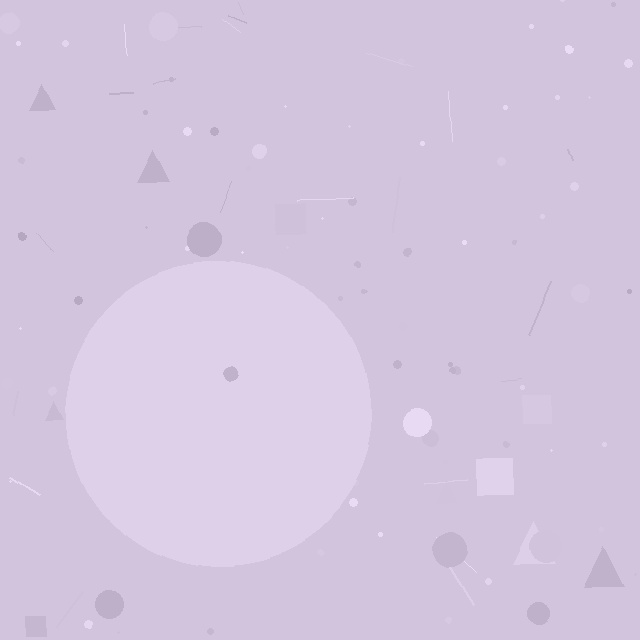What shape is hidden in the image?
A circle is hidden in the image.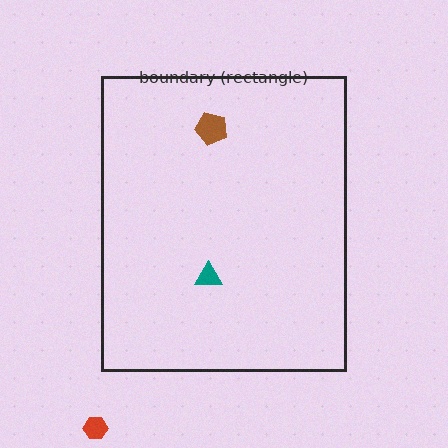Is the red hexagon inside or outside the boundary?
Outside.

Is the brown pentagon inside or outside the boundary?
Inside.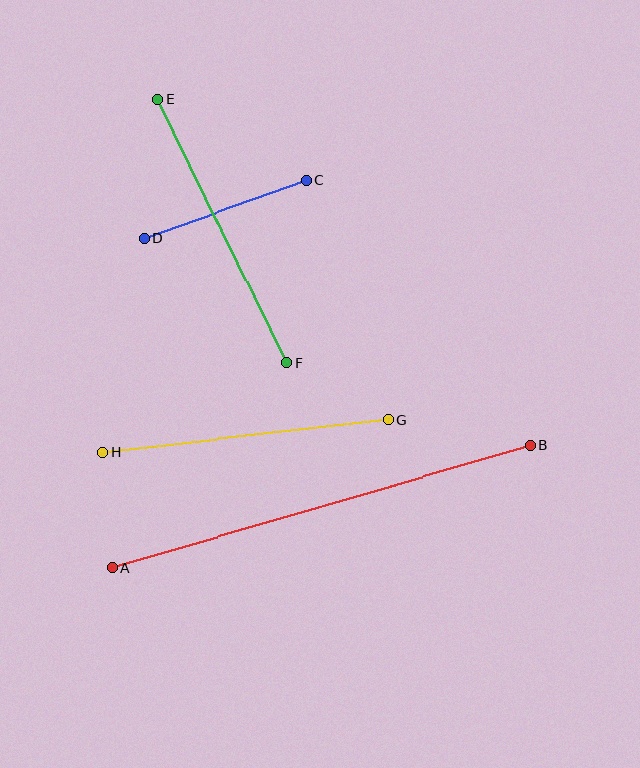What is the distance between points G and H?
The distance is approximately 287 pixels.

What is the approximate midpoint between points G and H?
The midpoint is at approximately (246, 436) pixels.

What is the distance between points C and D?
The distance is approximately 171 pixels.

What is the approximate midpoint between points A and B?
The midpoint is at approximately (321, 506) pixels.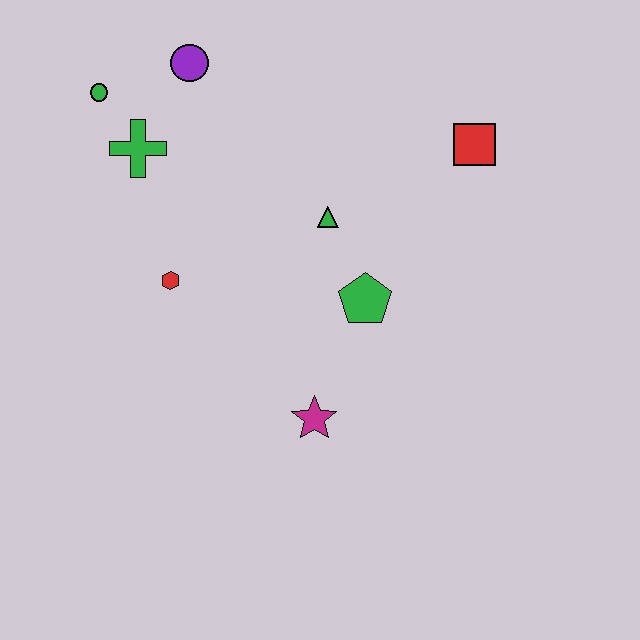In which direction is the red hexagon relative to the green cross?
The red hexagon is below the green cross.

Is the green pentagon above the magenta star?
Yes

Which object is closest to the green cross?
The green circle is closest to the green cross.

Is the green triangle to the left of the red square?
Yes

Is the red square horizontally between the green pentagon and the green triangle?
No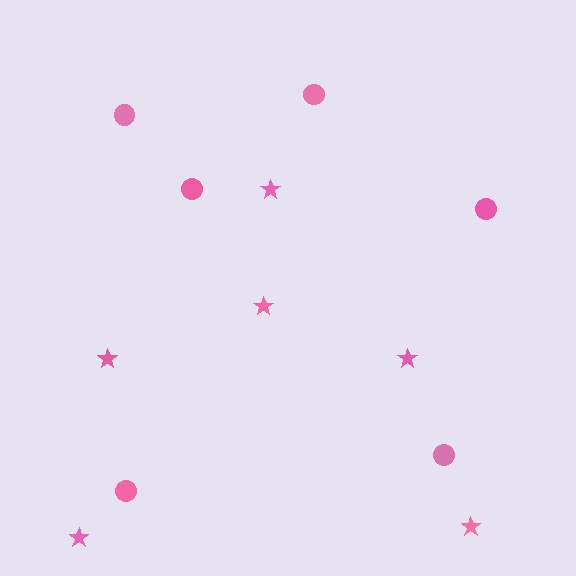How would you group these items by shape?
There are 2 groups: one group of stars (6) and one group of circles (6).